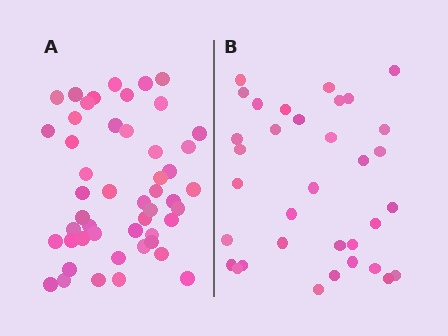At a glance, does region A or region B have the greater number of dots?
Region A (the left region) has more dots.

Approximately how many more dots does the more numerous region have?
Region A has approximately 15 more dots than region B.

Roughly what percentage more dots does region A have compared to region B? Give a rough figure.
About 45% more.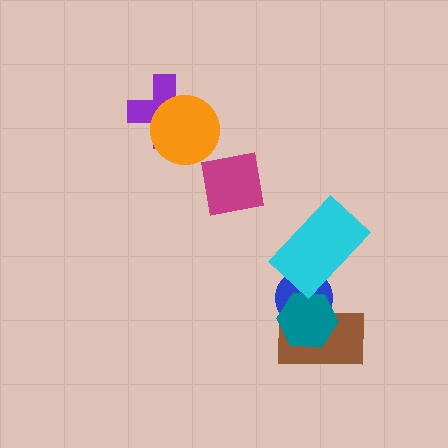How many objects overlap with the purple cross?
1 object overlaps with the purple cross.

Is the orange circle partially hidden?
No, no other shape covers it.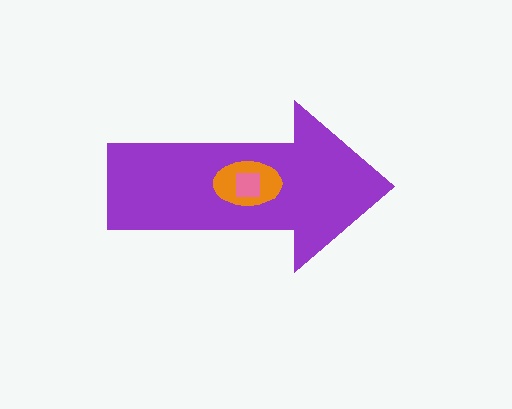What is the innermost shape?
The pink square.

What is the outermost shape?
The purple arrow.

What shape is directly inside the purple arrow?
The orange ellipse.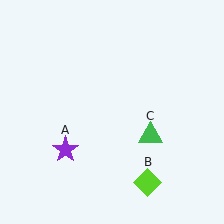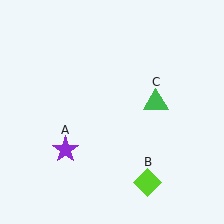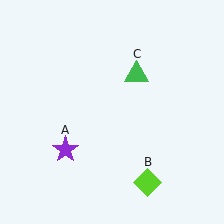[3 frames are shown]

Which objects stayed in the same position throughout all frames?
Purple star (object A) and lime diamond (object B) remained stationary.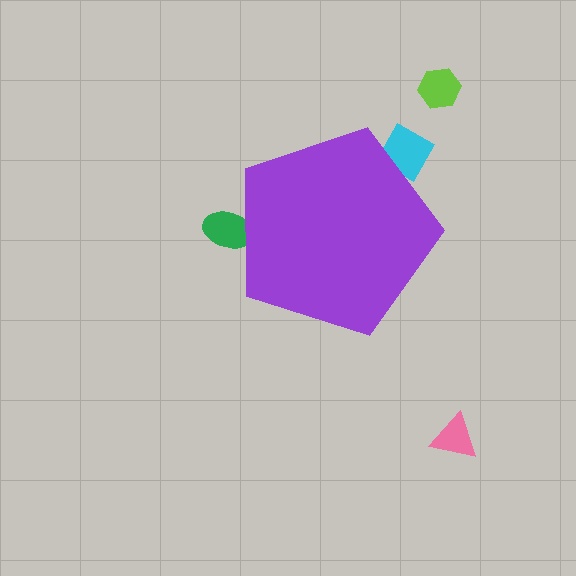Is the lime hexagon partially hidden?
No, the lime hexagon is fully visible.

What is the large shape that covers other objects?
A purple pentagon.